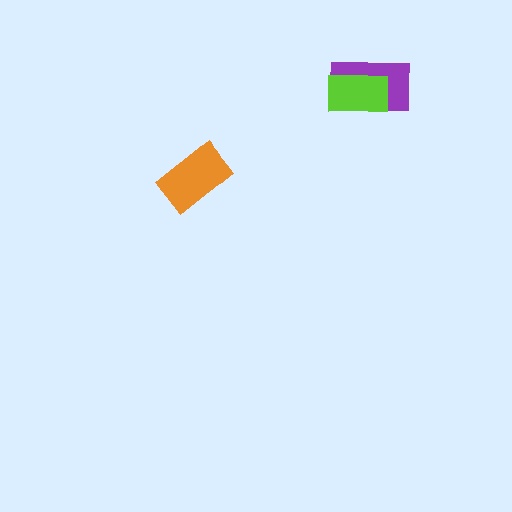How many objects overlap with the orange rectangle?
0 objects overlap with the orange rectangle.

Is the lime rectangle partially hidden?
No, no other shape covers it.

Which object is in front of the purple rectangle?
The lime rectangle is in front of the purple rectangle.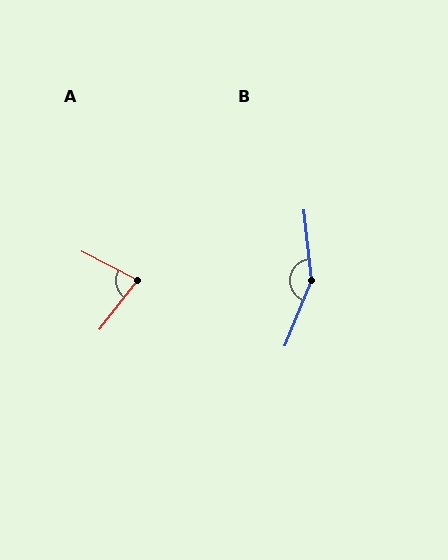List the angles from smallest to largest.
A (79°), B (152°).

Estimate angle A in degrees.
Approximately 79 degrees.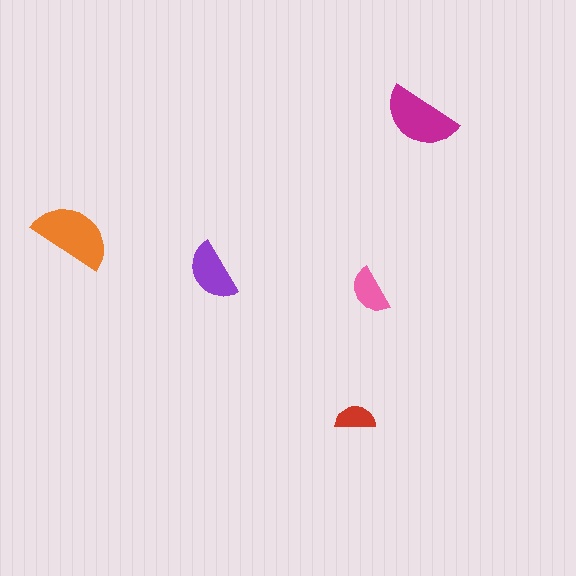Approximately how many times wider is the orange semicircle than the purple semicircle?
About 1.5 times wider.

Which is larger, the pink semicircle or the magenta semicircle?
The magenta one.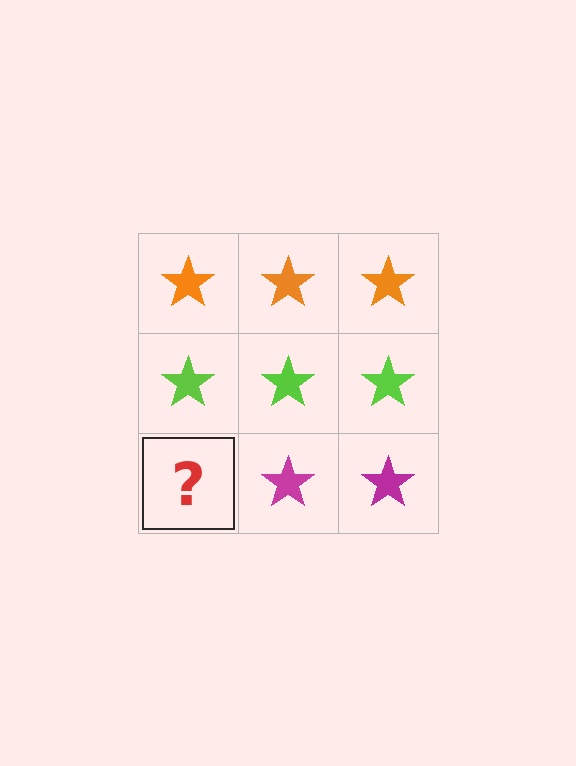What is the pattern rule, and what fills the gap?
The rule is that each row has a consistent color. The gap should be filled with a magenta star.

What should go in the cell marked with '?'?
The missing cell should contain a magenta star.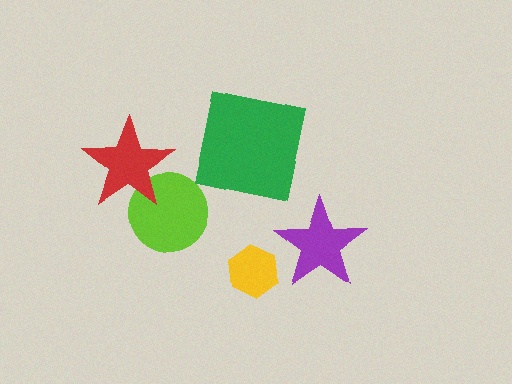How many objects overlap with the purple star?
0 objects overlap with the purple star.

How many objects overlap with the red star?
1 object overlaps with the red star.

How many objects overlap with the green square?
0 objects overlap with the green square.